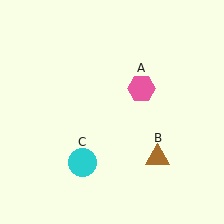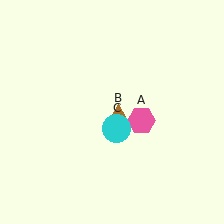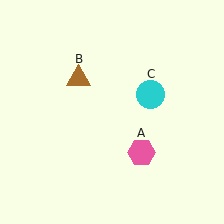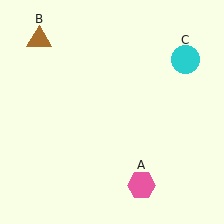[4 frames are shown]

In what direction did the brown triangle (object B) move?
The brown triangle (object B) moved up and to the left.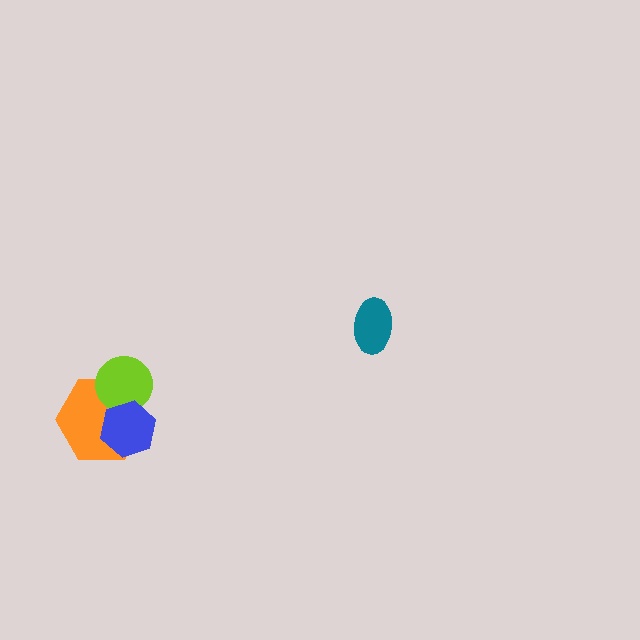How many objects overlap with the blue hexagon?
2 objects overlap with the blue hexagon.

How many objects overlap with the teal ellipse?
0 objects overlap with the teal ellipse.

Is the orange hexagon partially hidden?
Yes, it is partially covered by another shape.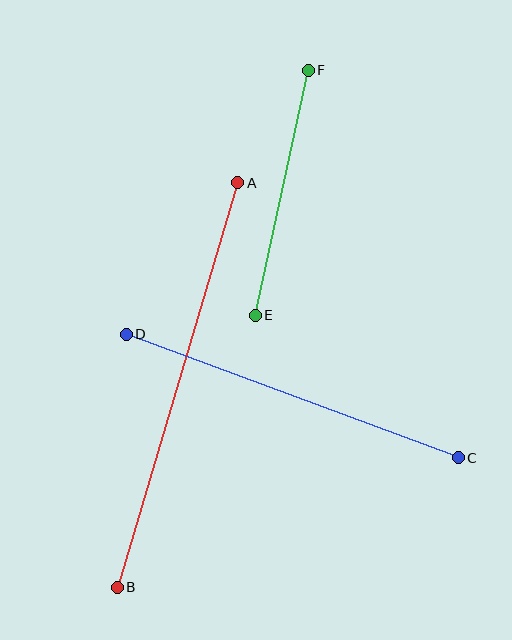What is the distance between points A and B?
The distance is approximately 422 pixels.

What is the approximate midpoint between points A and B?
The midpoint is at approximately (177, 385) pixels.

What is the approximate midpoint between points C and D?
The midpoint is at approximately (292, 396) pixels.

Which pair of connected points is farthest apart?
Points A and B are farthest apart.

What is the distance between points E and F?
The distance is approximately 250 pixels.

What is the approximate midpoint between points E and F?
The midpoint is at approximately (282, 193) pixels.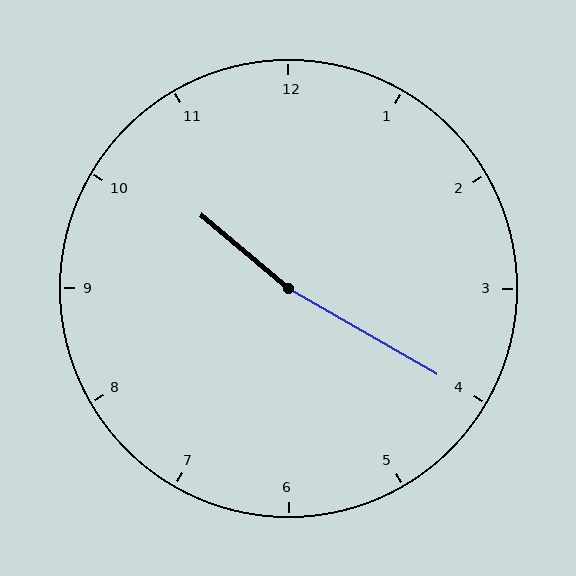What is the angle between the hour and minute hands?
Approximately 170 degrees.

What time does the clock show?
10:20.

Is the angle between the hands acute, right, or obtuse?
It is obtuse.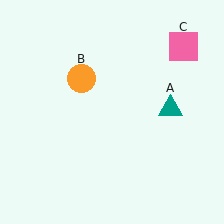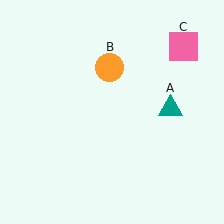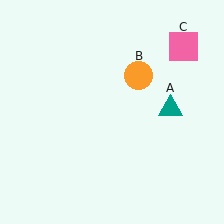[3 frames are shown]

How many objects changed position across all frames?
1 object changed position: orange circle (object B).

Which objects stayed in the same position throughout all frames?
Teal triangle (object A) and pink square (object C) remained stationary.